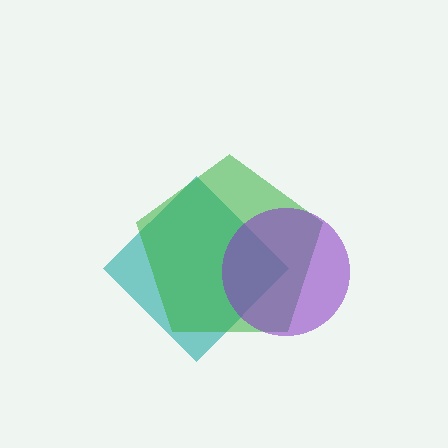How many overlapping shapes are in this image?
There are 3 overlapping shapes in the image.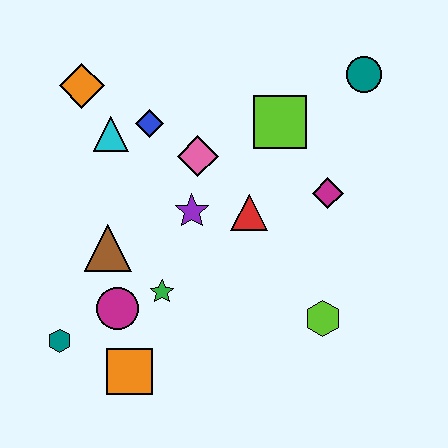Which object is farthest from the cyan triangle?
The lime hexagon is farthest from the cyan triangle.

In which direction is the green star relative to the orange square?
The green star is above the orange square.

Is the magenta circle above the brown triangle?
No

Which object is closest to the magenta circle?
The green star is closest to the magenta circle.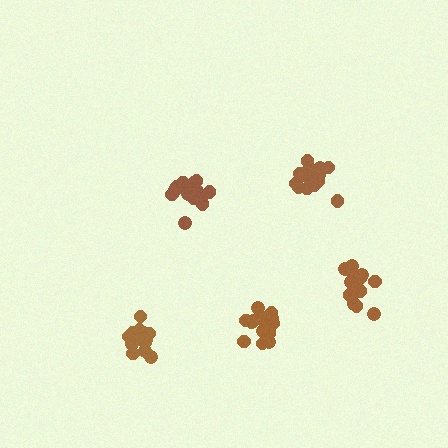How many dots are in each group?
Group 1: 18 dots, Group 2: 15 dots, Group 3: 19 dots, Group 4: 17 dots, Group 5: 15 dots (84 total).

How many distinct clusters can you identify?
There are 5 distinct clusters.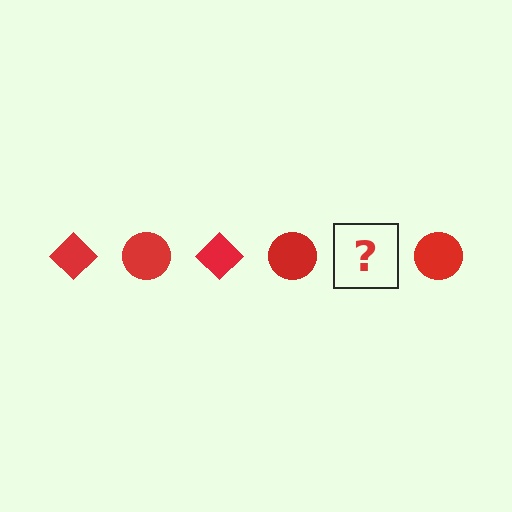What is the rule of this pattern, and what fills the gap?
The rule is that the pattern cycles through diamond, circle shapes in red. The gap should be filled with a red diamond.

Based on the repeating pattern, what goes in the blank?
The blank should be a red diamond.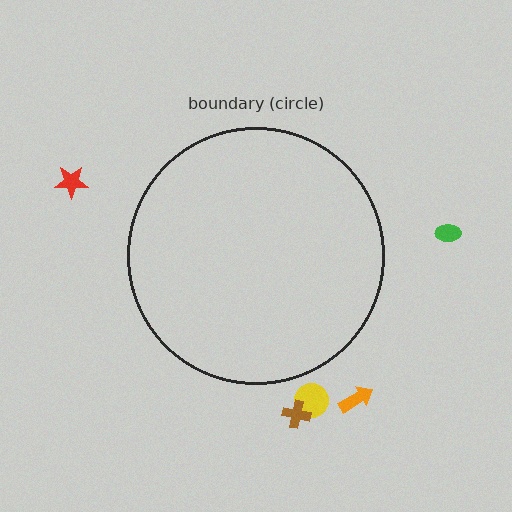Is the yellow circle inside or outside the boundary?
Outside.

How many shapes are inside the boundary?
0 inside, 5 outside.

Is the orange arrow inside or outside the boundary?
Outside.